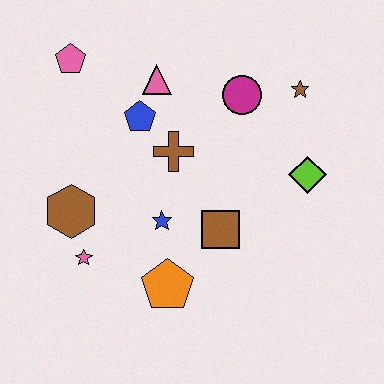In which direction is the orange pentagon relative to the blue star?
The orange pentagon is below the blue star.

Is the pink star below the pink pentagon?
Yes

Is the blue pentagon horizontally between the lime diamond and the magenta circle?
No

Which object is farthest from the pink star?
The brown star is farthest from the pink star.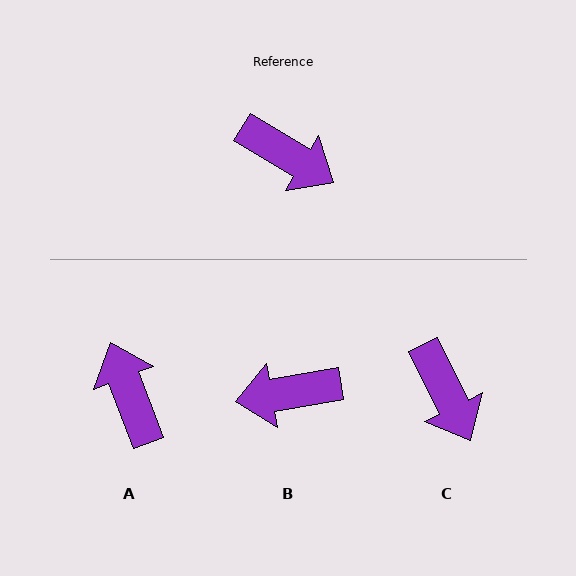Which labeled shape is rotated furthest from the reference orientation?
A, about 142 degrees away.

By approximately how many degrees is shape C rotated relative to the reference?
Approximately 33 degrees clockwise.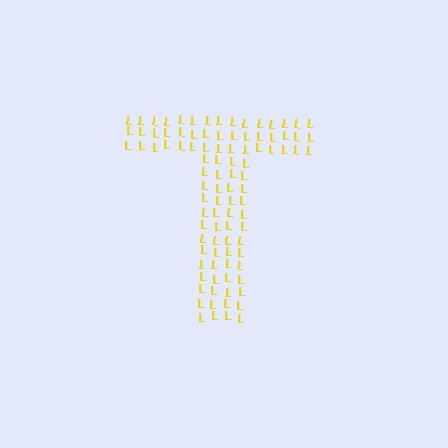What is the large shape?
The large shape is the letter T.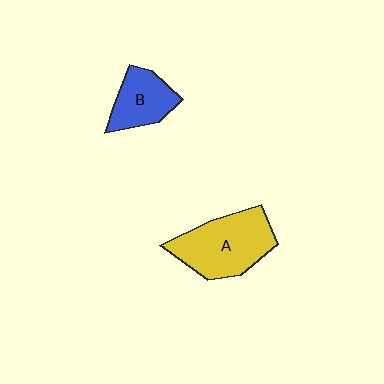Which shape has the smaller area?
Shape B (blue).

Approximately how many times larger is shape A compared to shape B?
Approximately 1.7 times.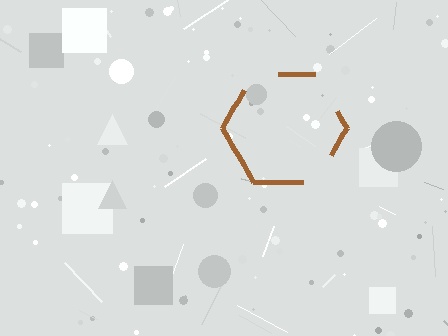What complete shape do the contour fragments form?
The contour fragments form a hexagon.